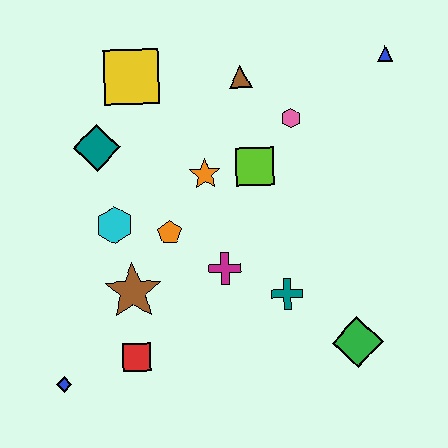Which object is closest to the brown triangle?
The pink hexagon is closest to the brown triangle.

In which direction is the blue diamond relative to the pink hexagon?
The blue diamond is below the pink hexagon.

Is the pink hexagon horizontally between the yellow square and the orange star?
No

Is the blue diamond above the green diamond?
No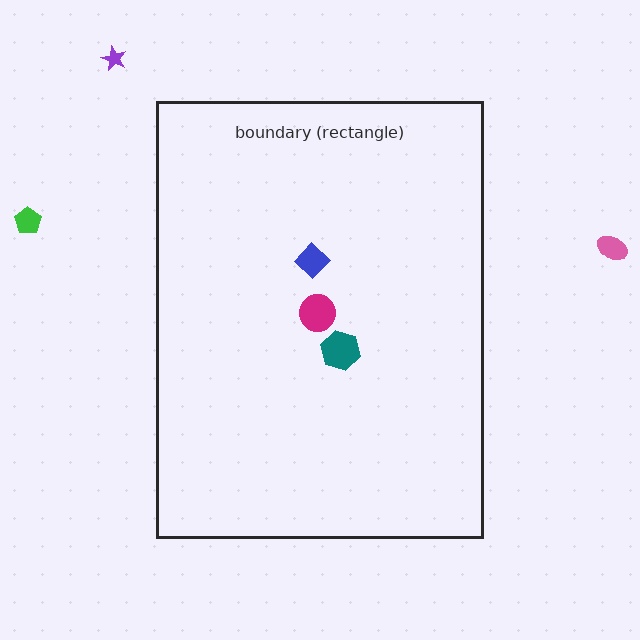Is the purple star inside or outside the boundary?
Outside.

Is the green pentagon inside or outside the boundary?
Outside.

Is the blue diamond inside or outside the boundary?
Inside.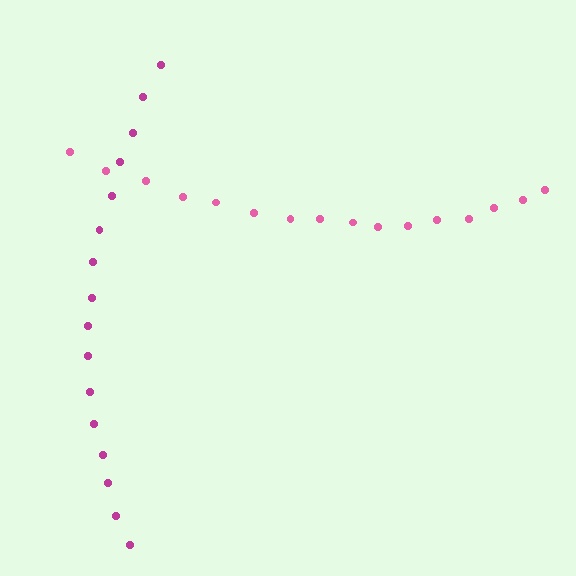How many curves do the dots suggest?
There are 2 distinct paths.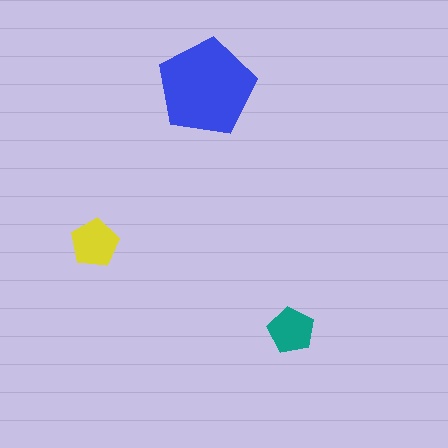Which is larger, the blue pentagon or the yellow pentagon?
The blue one.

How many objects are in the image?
There are 3 objects in the image.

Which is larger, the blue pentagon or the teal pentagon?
The blue one.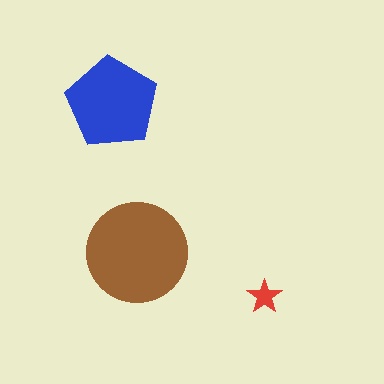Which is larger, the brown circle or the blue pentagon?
The brown circle.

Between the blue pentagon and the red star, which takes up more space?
The blue pentagon.